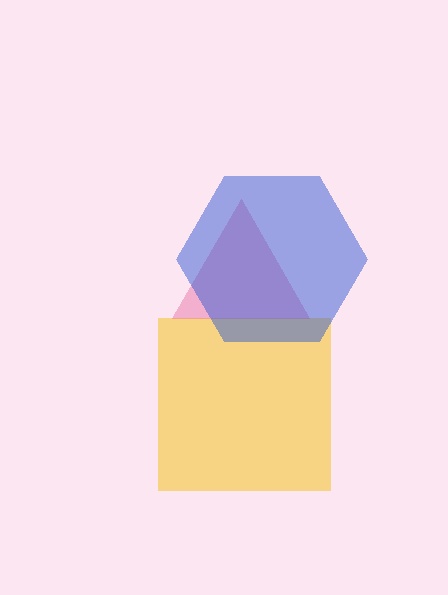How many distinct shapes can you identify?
There are 3 distinct shapes: a yellow square, a pink triangle, a blue hexagon.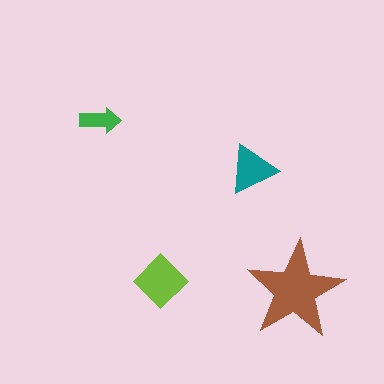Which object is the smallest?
The green arrow.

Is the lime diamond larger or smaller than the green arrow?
Larger.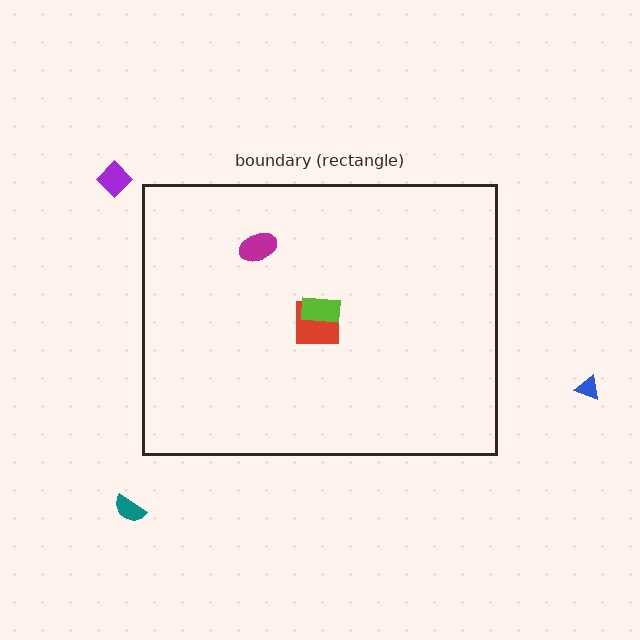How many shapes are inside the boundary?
3 inside, 3 outside.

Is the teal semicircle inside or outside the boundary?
Outside.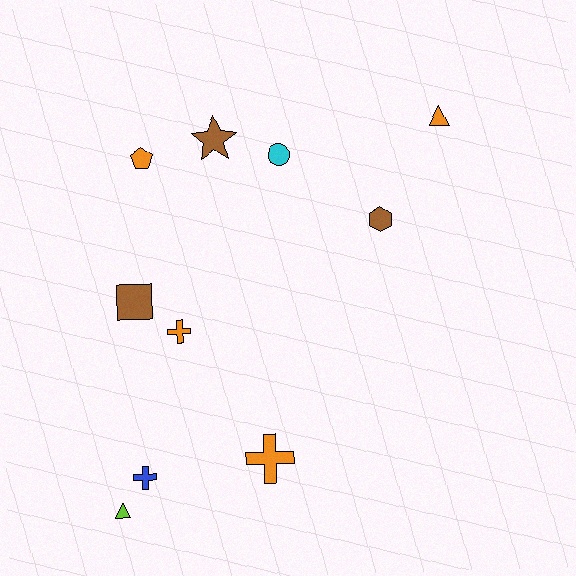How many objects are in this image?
There are 10 objects.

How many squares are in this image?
There is 1 square.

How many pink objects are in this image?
There are no pink objects.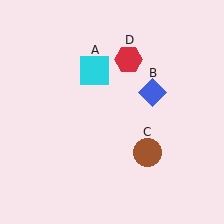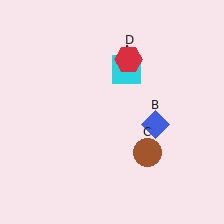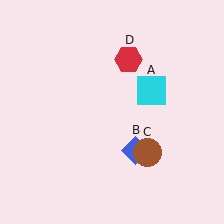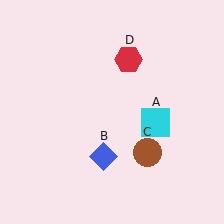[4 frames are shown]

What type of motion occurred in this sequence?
The cyan square (object A), blue diamond (object B) rotated clockwise around the center of the scene.